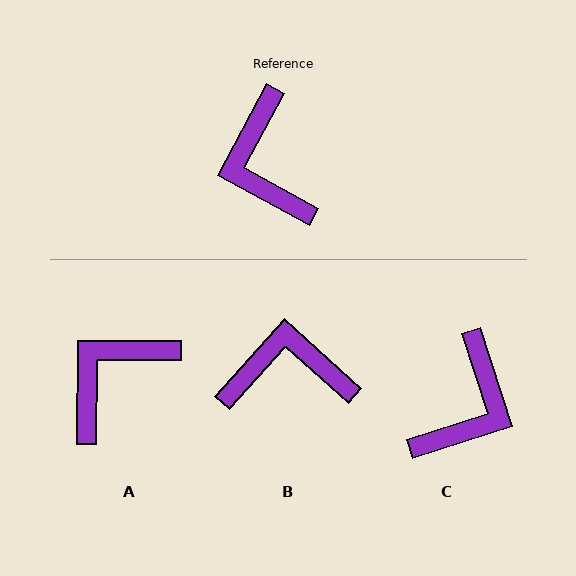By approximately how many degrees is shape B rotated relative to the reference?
Approximately 103 degrees clockwise.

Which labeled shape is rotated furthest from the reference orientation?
C, about 136 degrees away.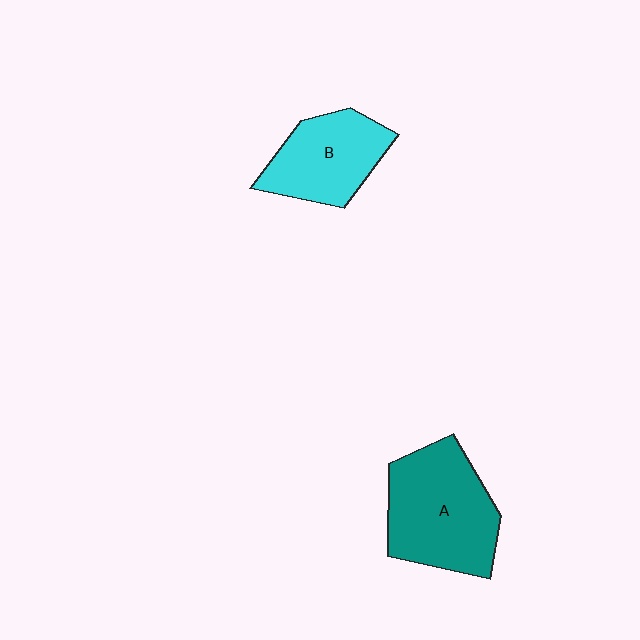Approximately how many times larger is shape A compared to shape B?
Approximately 1.4 times.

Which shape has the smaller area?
Shape B (cyan).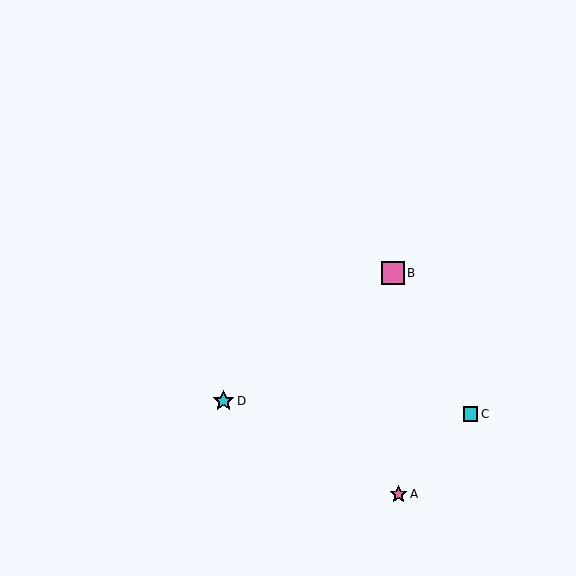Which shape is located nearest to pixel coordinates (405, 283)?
The pink square (labeled B) at (393, 273) is nearest to that location.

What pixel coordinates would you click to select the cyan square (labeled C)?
Click at (470, 414) to select the cyan square C.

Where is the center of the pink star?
The center of the pink star is at (398, 494).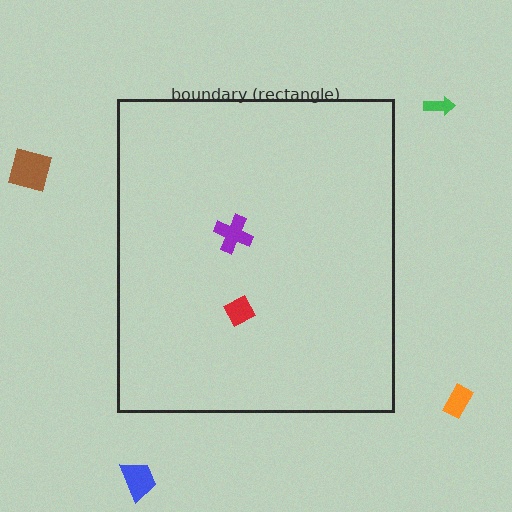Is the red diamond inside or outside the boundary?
Inside.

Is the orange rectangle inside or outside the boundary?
Outside.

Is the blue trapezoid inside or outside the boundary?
Outside.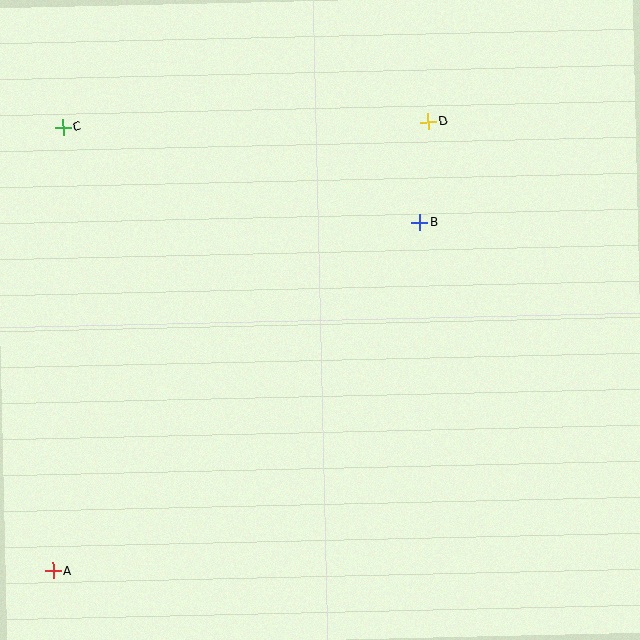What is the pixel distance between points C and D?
The distance between C and D is 366 pixels.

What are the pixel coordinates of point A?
Point A is at (53, 571).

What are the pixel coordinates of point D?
Point D is at (428, 122).